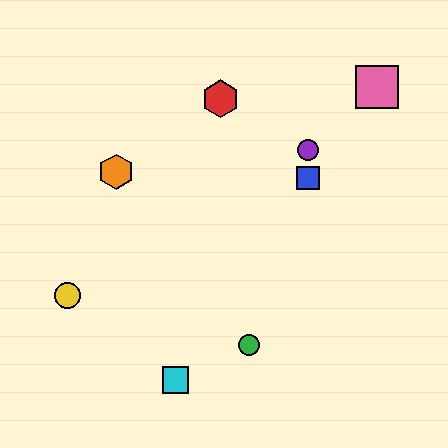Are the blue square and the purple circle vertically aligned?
Yes, both are at x≈308.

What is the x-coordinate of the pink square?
The pink square is at x≈377.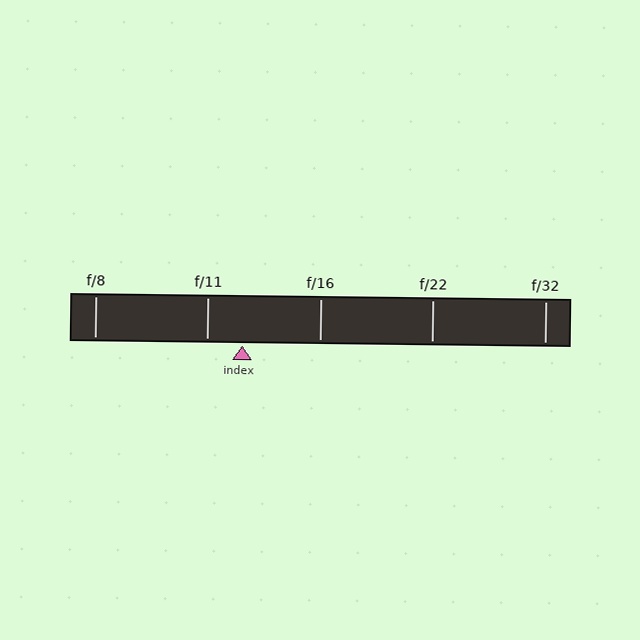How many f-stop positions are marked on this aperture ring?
There are 5 f-stop positions marked.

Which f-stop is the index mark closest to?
The index mark is closest to f/11.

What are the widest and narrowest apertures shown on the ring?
The widest aperture shown is f/8 and the narrowest is f/32.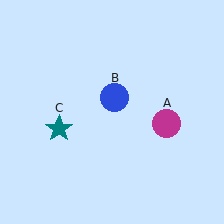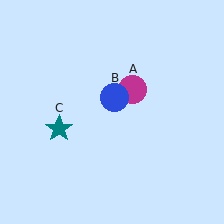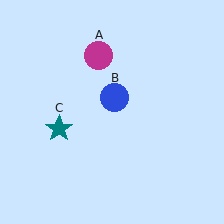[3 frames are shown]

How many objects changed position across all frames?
1 object changed position: magenta circle (object A).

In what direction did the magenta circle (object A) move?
The magenta circle (object A) moved up and to the left.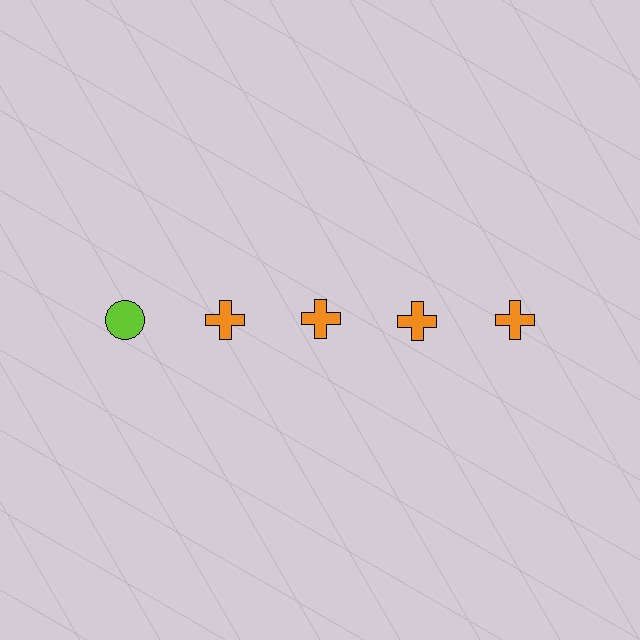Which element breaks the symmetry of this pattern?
The lime circle in the top row, leftmost column breaks the symmetry. All other shapes are orange crosses.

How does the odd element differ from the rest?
It differs in both color (lime instead of orange) and shape (circle instead of cross).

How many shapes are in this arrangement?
There are 5 shapes arranged in a grid pattern.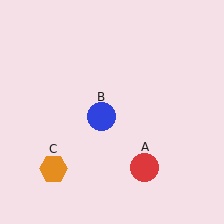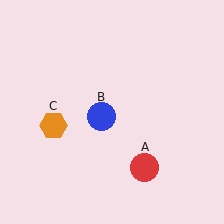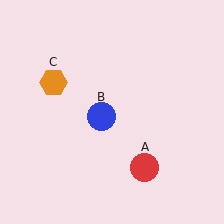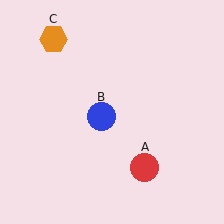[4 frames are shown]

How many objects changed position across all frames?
1 object changed position: orange hexagon (object C).